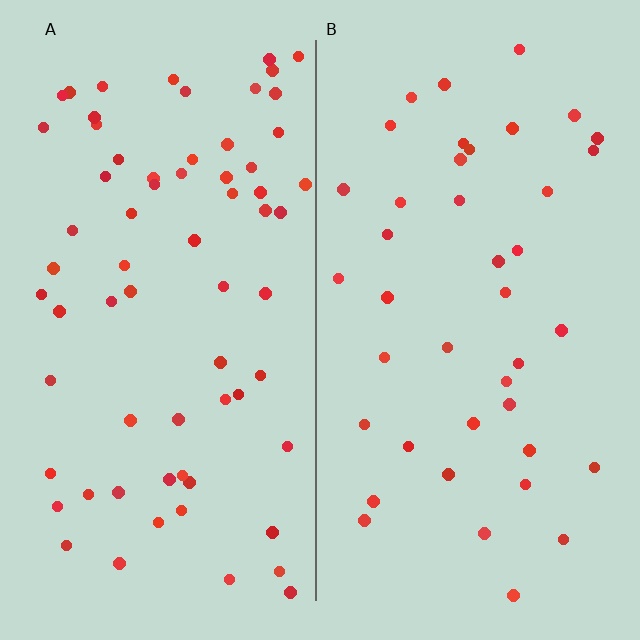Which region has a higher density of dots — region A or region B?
A (the left).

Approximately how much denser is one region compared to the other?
Approximately 1.6× — region A over region B.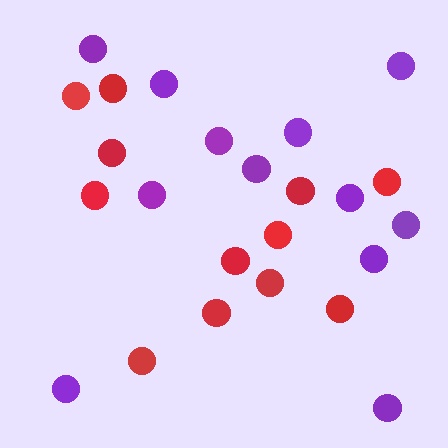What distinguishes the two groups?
There are 2 groups: one group of red circles (12) and one group of purple circles (12).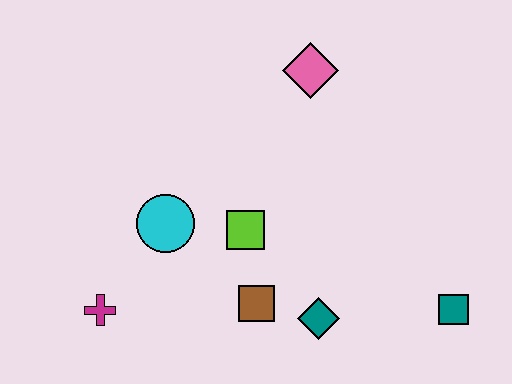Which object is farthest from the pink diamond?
The magenta cross is farthest from the pink diamond.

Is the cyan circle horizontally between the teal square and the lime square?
No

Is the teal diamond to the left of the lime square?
No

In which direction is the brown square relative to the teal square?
The brown square is to the left of the teal square.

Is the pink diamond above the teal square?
Yes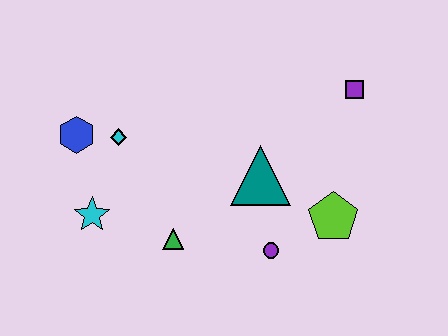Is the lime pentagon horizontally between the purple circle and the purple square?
Yes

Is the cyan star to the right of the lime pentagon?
No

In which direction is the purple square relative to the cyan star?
The purple square is to the right of the cyan star.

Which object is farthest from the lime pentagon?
The blue hexagon is farthest from the lime pentagon.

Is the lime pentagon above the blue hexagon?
No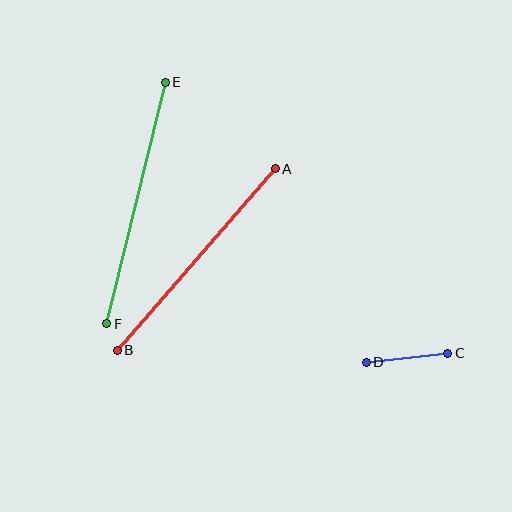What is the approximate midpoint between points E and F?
The midpoint is at approximately (136, 203) pixels.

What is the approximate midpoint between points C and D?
The midpoint is at approximately (407, 358) pixels.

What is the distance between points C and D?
The distance is approximately 82 pixels.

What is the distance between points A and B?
The distance is approximately 241 pixels.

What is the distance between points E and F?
The distance is approximately 249 pixels.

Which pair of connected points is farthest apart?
Points E and F are farthest apart.